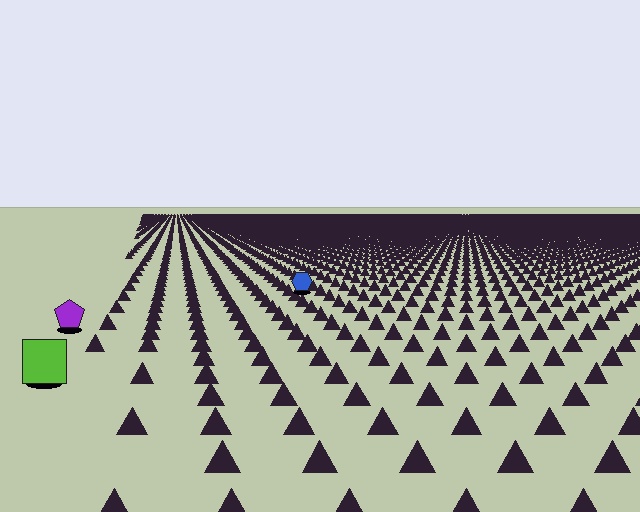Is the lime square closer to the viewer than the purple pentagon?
Yes. The lime square is closer — you can tell from the texture gradient: the ground texture is coarser near it.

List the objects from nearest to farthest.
From nearest to farthest: the lime square, the purple pentagon, the blue hexagon.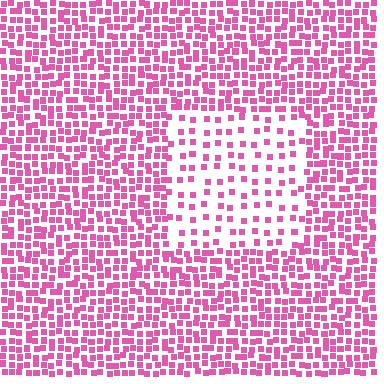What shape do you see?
I see a rectangle.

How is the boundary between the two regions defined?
The boundary is defined by a change in element density (approximately 2.4x ratio). All elements are the same color, size, and shape.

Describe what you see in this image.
The image contains small pink elements arranged at two different densities. A rectangle-shaped region is visible where the elements are less densely packed than the surrounding area.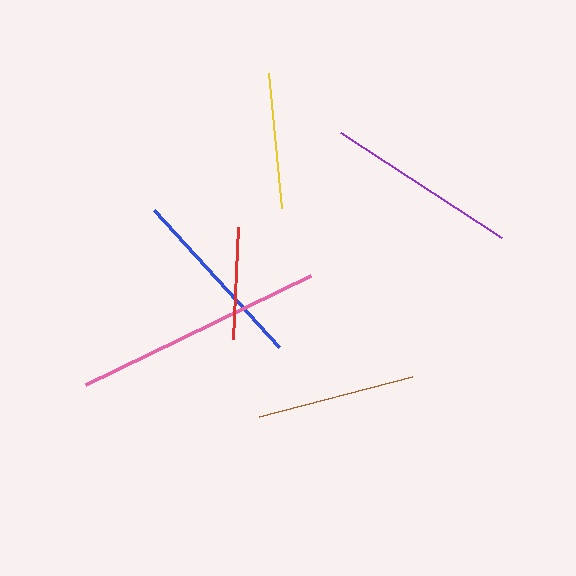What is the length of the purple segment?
The purple segment is approximately 192 pixels long.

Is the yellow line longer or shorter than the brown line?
The brown line is longer than the yellow line.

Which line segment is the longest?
The pink line is the longest at approximately 249 pixels.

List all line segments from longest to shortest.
From longest to shortest: pink, purple, blue, brown, yellow, red.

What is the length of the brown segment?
The brown segment is approximately 158 pixels long.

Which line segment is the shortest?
The red line is the shortest at approximately 112 pixels.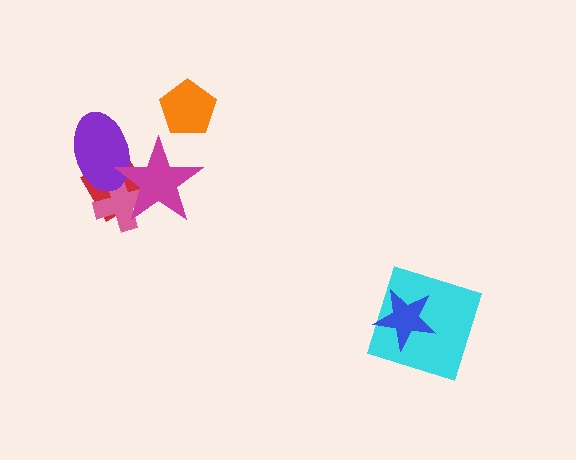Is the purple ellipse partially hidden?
Yes, it is partially covered by another shape.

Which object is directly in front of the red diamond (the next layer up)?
The pink cross is directly in front of the red diamond.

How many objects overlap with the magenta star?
3 objects overlap with the magenta star.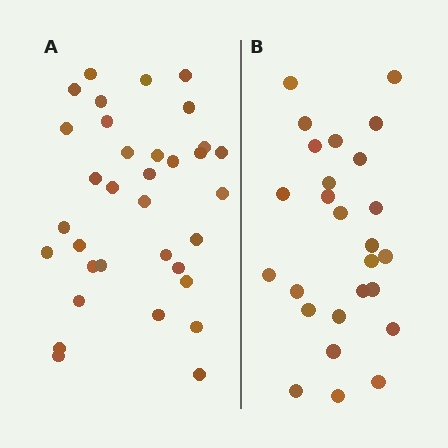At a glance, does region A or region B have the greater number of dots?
Region A (the left region) has more dots.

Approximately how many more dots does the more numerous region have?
Region A has roughly 8 or so more dots than region B.